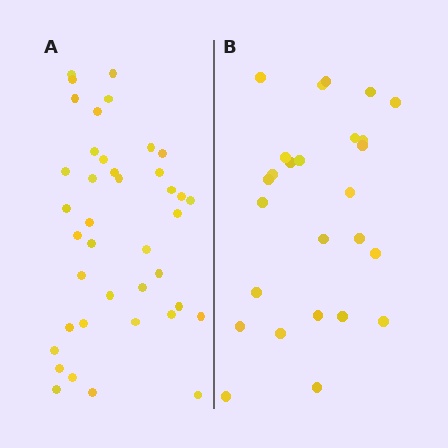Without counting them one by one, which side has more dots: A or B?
Region A (the left region) has more dots.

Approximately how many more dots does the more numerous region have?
Region A has approximately 15 more dots than region B.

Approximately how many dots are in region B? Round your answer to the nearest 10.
About 30 dots. (The exact count is 26, which rounds to 30.)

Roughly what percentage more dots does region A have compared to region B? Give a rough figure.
About 55% more.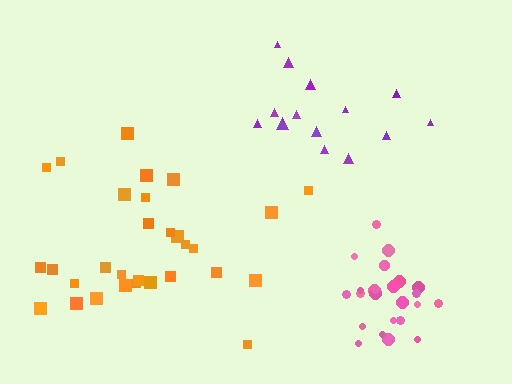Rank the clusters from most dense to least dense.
pink, purple, orange.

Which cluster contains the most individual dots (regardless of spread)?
Orange (30).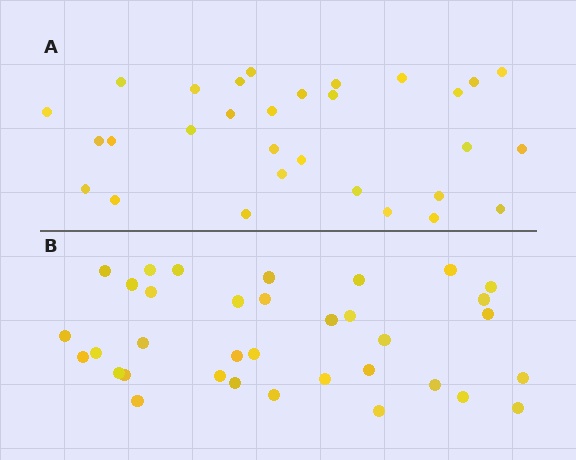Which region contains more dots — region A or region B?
Region B (the bottom region) has more dots.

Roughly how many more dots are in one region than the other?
Region B has about 5 more dots than region A.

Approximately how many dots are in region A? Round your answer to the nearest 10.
About 30 dots.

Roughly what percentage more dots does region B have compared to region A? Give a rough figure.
About 15% more.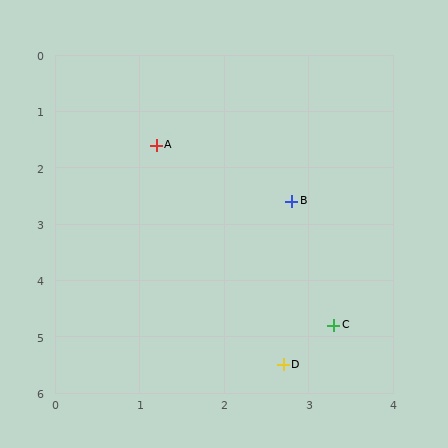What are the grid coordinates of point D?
Point D is at approximately (2.7, 5.5).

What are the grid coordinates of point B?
Point B is at approximately (2.8, 2.6).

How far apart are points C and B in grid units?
Points C and B are about 2.3 grid units apart.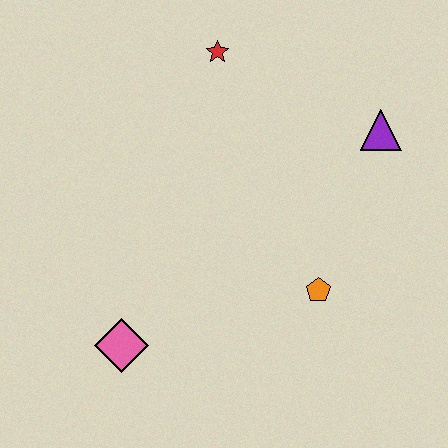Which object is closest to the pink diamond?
The orange pentagon is closest to the pink diamond.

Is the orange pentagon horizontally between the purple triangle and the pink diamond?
Yes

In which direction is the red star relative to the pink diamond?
The red star is above the pink diamond.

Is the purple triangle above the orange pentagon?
Yes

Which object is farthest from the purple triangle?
The pink diamond is farthest from the purple triangle.